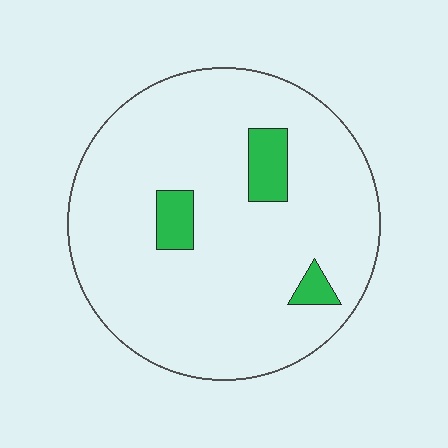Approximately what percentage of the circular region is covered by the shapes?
Approximately 10%.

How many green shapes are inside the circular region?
3.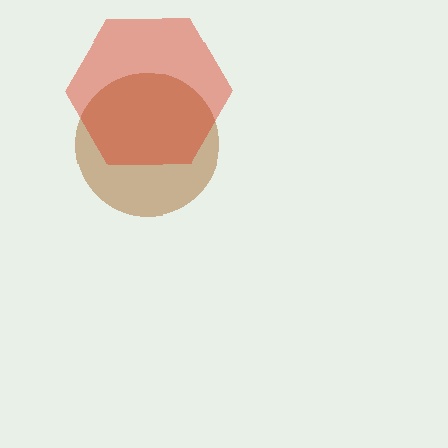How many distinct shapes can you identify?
There are 2 distinct shapes: a brown circle, a red hexagon.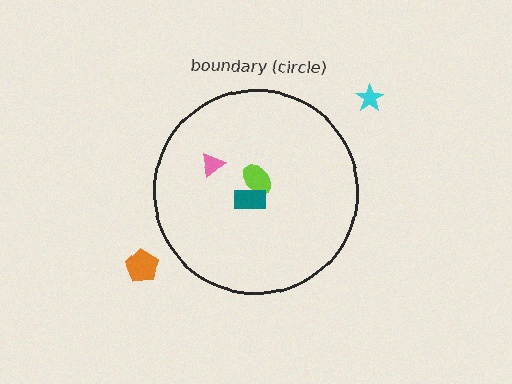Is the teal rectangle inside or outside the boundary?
Inside.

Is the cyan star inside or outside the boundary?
Outside.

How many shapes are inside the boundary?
3 inside, 2 outside.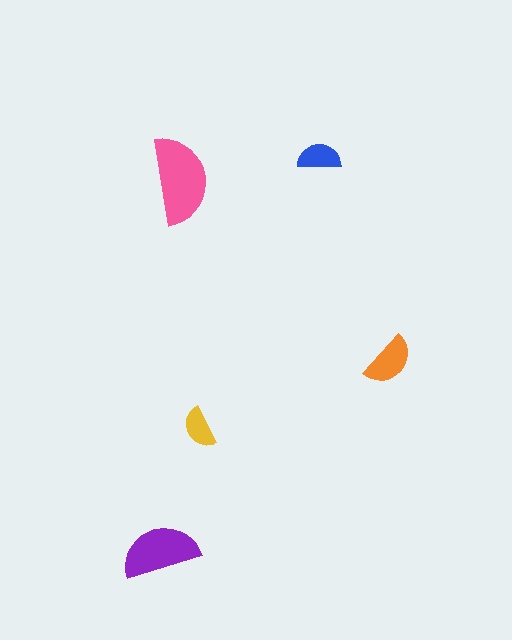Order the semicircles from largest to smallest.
the pink one, the purple one, the orange one, the blue one, the yellow one.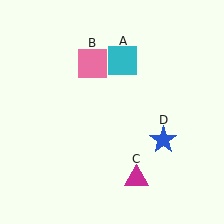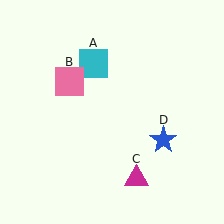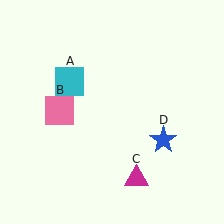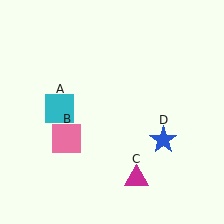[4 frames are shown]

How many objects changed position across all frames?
2 objects changed position: cyan square (object A), pink square (object B).